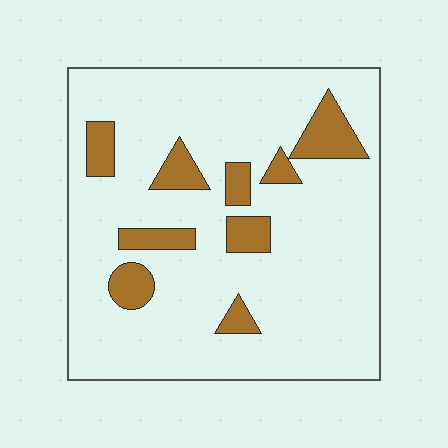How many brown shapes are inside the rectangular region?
9.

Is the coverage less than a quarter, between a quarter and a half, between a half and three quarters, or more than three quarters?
Less than a quarter.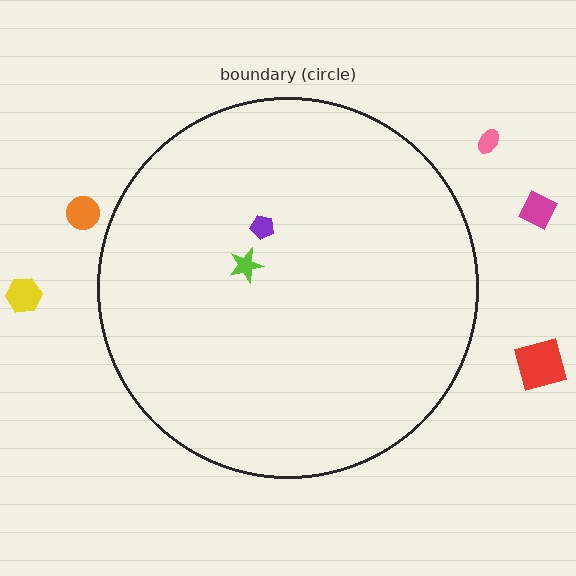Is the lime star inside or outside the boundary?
Inside.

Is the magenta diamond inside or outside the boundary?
Outside.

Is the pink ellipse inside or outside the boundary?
Outside.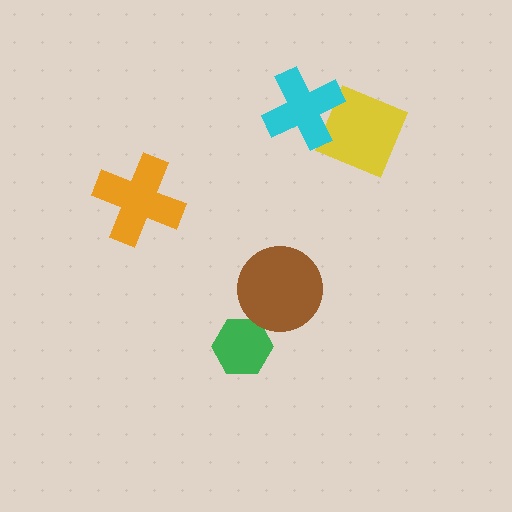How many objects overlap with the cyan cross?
1 object overlaps with the cyan cross.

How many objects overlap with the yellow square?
1 object overlaps with the yellow square.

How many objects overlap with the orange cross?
0 objects overlap with the orange cross.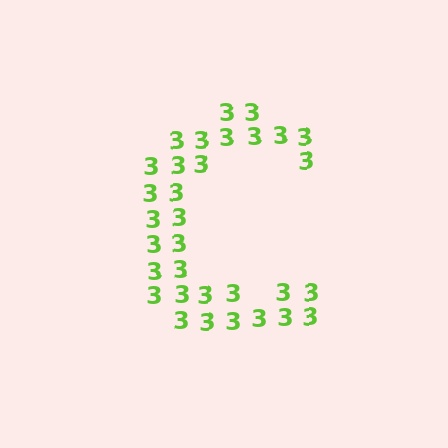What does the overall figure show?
The overall figure shows the letter C.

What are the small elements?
The small elements are digit 3's.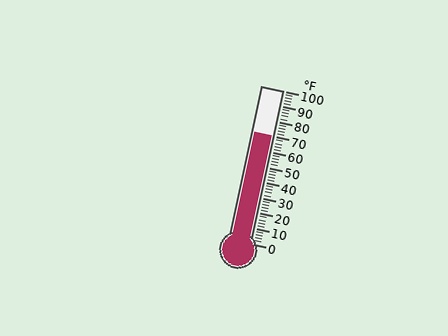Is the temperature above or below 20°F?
The temperature is above 20°F.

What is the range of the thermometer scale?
The thermometer scale ranges from 0°F to 100°F.